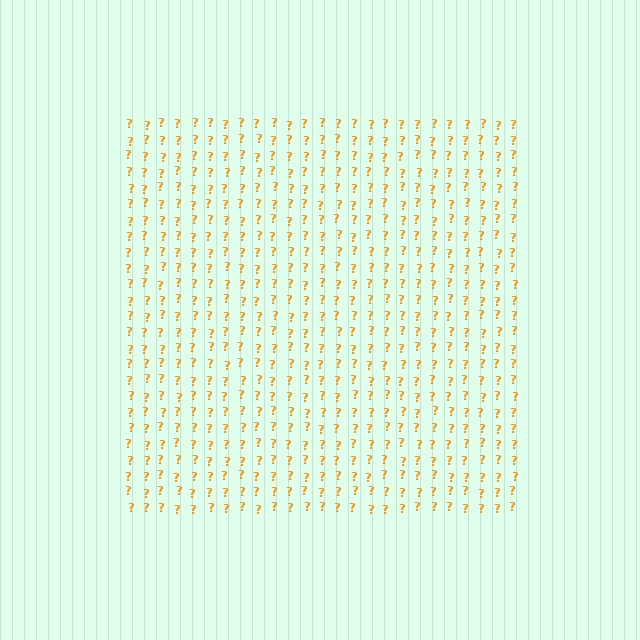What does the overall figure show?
The overall figure shows a square.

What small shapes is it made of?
It is made of small question marks.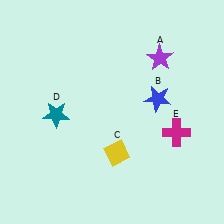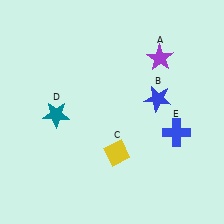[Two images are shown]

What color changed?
The cross (E) changed from magenta in Image 1 to blue in Image 2.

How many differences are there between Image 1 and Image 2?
There is 1 difference between the two images.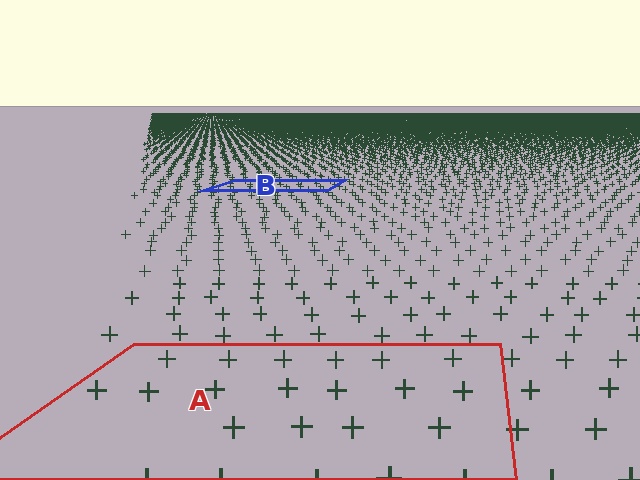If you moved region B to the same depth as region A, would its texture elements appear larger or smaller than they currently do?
They would appear larger. At a closer depth, the same texture elements are projected at a bigger on-screen size.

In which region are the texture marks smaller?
The texture marks are smaller in region B, because it is farther away.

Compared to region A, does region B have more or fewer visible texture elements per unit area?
Region B has more texture elements per unit area — they are packed more densely because it is farther away.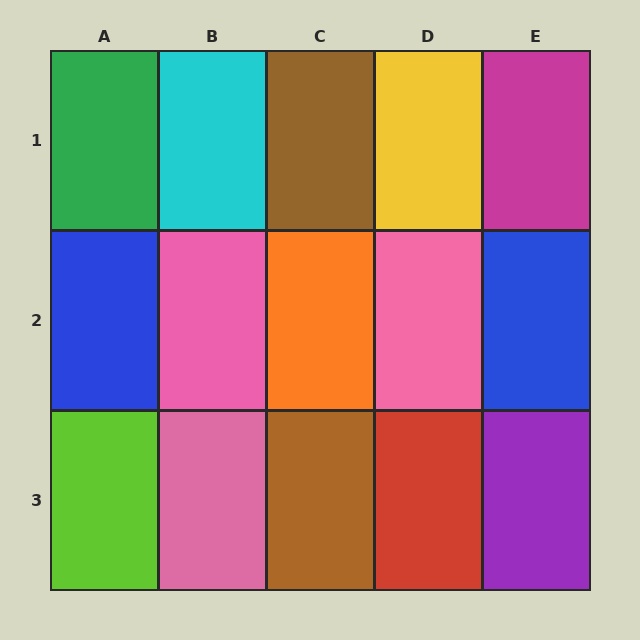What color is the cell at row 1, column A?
Green.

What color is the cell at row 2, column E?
Blue.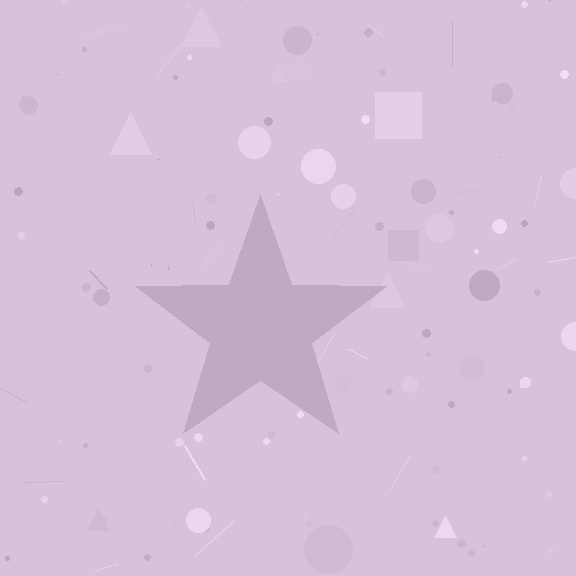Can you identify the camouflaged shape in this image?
The camouflaged shape is a star.